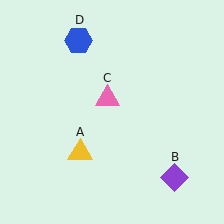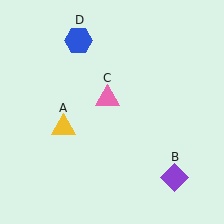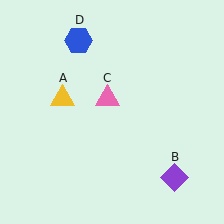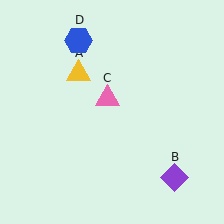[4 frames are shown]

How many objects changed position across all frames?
1 object changed position: yellow triangle (object A).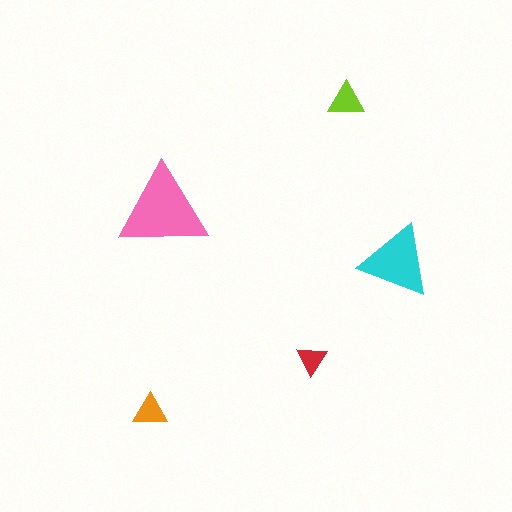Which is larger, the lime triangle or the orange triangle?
The lime one.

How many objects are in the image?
There are 5 objects in the image.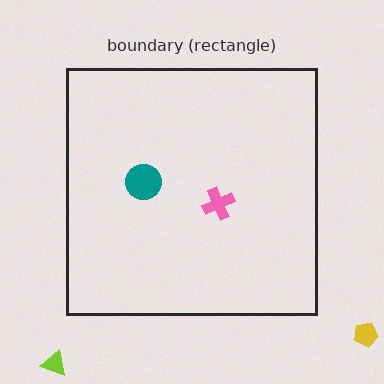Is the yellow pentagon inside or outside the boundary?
Outside.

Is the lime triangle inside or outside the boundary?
Outside.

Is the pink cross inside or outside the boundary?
Inside.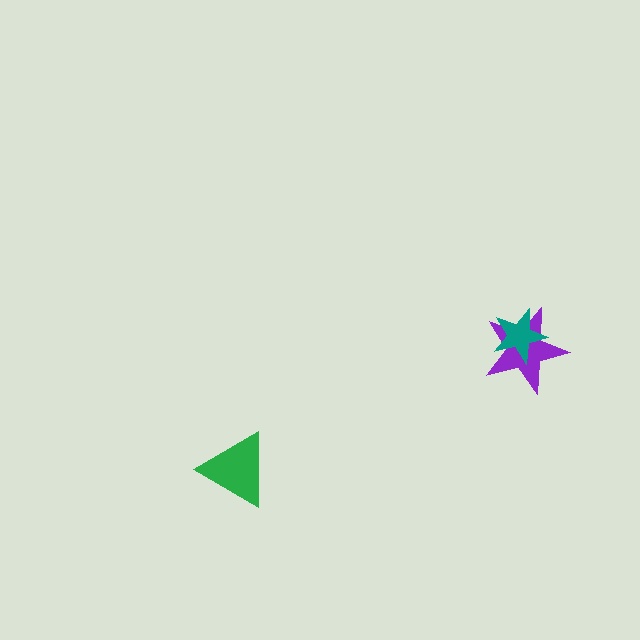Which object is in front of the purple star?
The teal star is in front of the purple star.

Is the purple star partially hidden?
Yes, it is partially covered by another shape.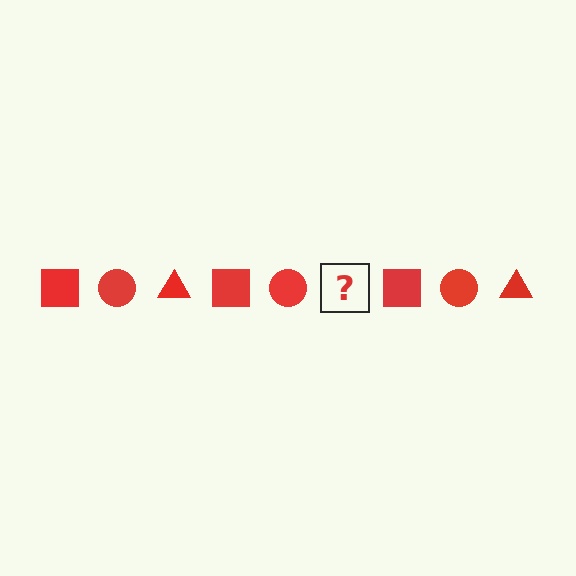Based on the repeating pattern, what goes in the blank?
The blank should be a red triangle.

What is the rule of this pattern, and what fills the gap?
The rule is that the pattern cycles through square, circle, triangle shapes in red. The gap should be filled with a red triangle.